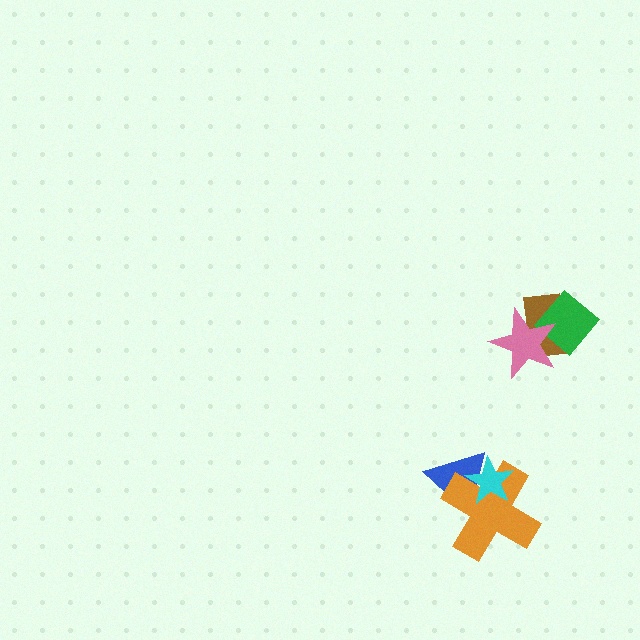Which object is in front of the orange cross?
The cyan star is in front of the orange cross.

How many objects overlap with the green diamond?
2 objects overlap with the green diamond.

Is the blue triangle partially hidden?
Yes, it is partially covered by another shape.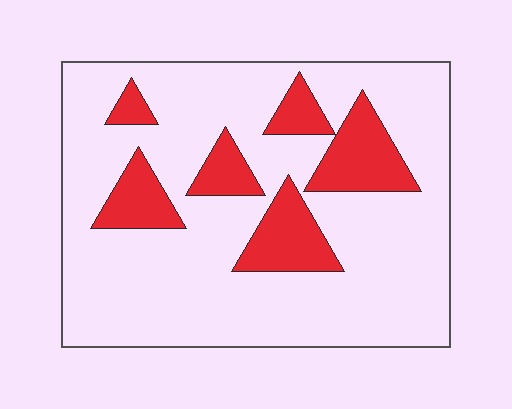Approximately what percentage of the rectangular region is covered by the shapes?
Approximately 20%.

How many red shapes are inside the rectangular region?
6.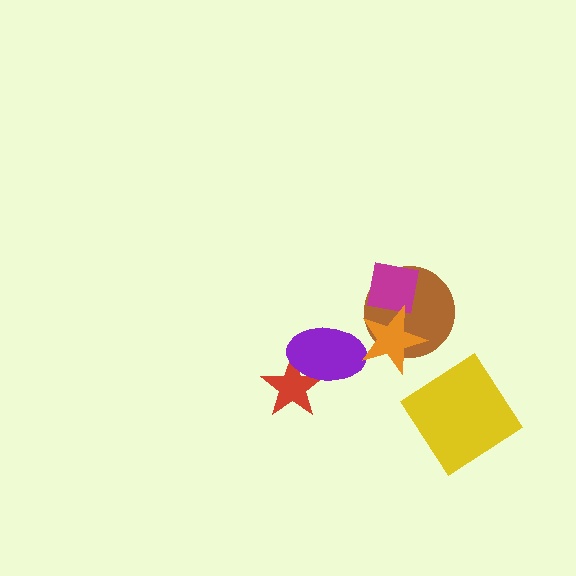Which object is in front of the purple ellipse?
The orange star is in front of the purple ellipse.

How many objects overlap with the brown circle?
2 objects overlap with the brown circle.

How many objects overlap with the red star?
1 object overlaps with the red star.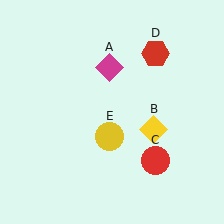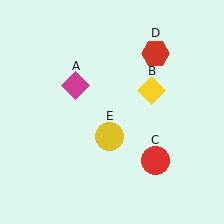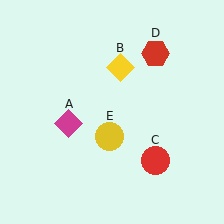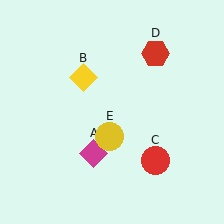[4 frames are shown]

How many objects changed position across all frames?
2 objects changed position: magenta diamond (object A), yellow diamond (object B).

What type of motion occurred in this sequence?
The magenta diamond (object A), yellow diamond (object B) rotated counterclockwise around the center of the scene.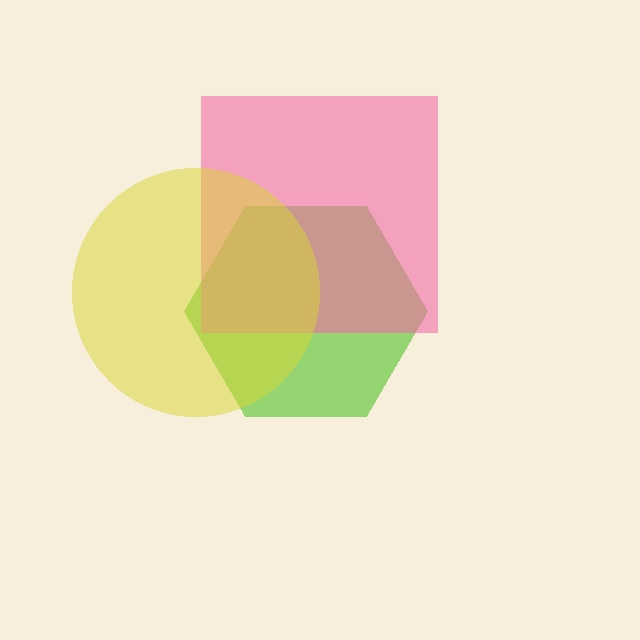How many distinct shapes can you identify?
There are 3 distinct shapes: a lime hexagon, a pink square, a yellow circle.